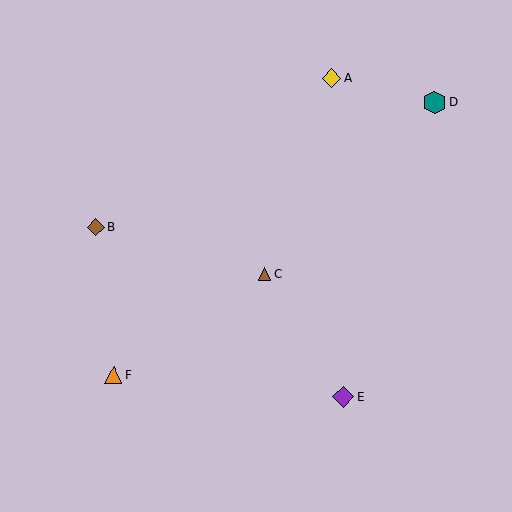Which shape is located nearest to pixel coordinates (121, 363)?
The orange triangle (labeled F) at (114, 375) is nearest to that location.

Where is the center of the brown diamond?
The center of the brown diamond is at (96, 228).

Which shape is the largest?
The teal hexagon (labeled D) is the largest.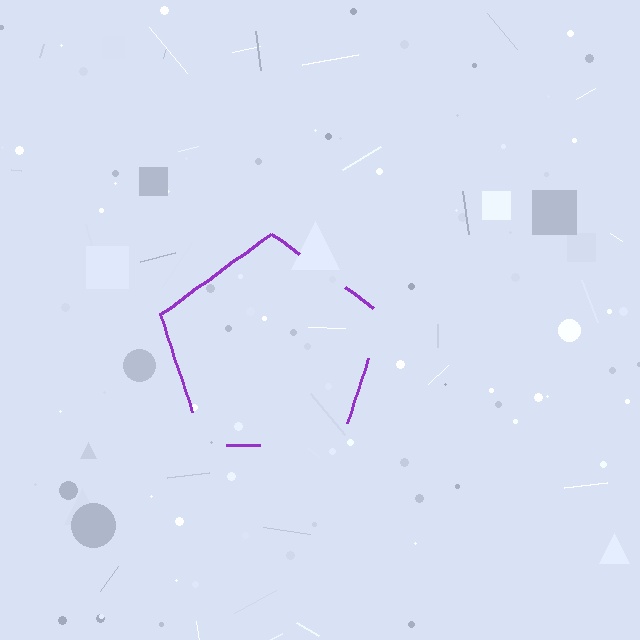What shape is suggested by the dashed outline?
The dashed outline suggests a pentagon.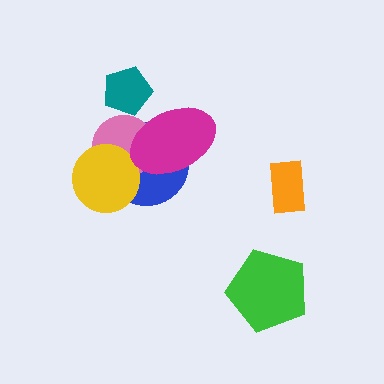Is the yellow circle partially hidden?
No, no other shape covers it.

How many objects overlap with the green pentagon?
0 objects overlap with the green pentagon.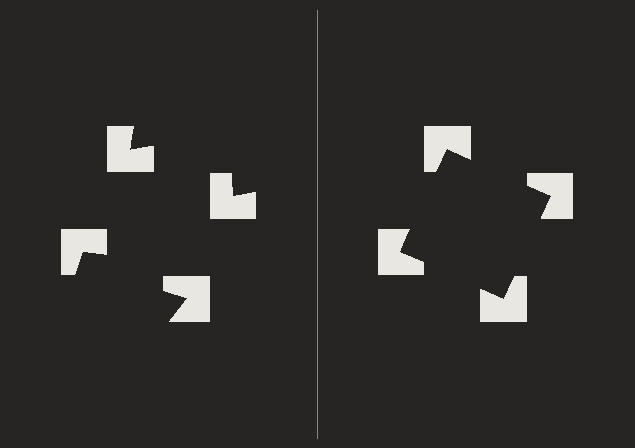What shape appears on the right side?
An illusory square.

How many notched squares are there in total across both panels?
8 — 4 on each side.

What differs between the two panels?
The notched squares are positioned identically on both sides; only the wedge orientations differ. On the right they align to a square; on the left they are misaligned.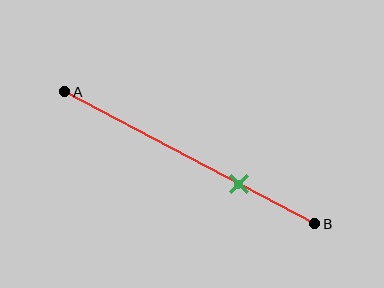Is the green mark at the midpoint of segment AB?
No, the mark is at about 70% from A, not at the 50% midpoint.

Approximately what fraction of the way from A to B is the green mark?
The green mark is approximately 70% of the way from A to B.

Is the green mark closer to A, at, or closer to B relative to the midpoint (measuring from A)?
The green mark is closer to point B than the midpoint of segment AB.